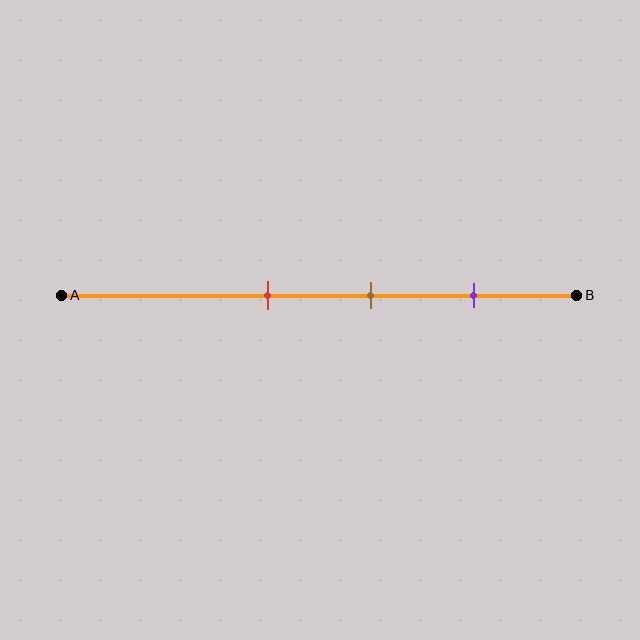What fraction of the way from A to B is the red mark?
The red mark is approximately 40% (0.4) of the way from A to B.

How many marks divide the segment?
There are 3 marks dividing the segment.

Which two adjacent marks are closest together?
The red and brown marks are the closest adjacent pair.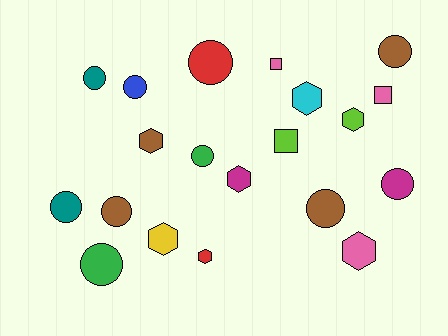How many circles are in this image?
There are 10 circles.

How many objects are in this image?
There are 20 objects.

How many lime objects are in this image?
There are 2 lime objects.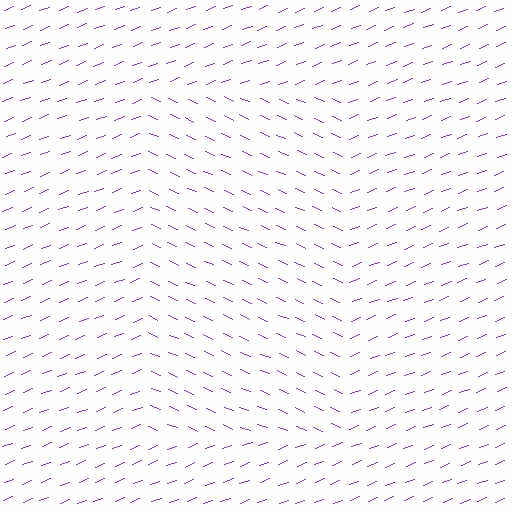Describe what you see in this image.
The image is filled with small purple line segments. A rectangle region in the image has lines oriented differently from the surrounding lines, creating a visible texture boundary.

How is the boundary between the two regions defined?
The boundary is defined purely by a change in line orientation (approximately 45 degrees difference). All lines are the same color and thickness.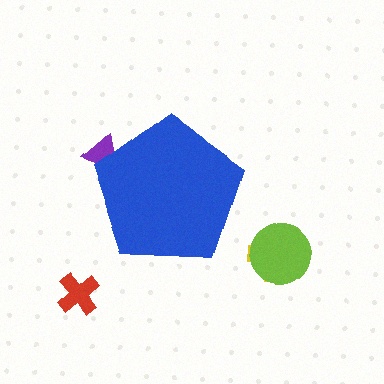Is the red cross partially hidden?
No, the red cross is fully visible.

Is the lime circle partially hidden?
No, the lime circle is fully visible.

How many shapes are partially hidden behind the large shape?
1 shape is partially hidden.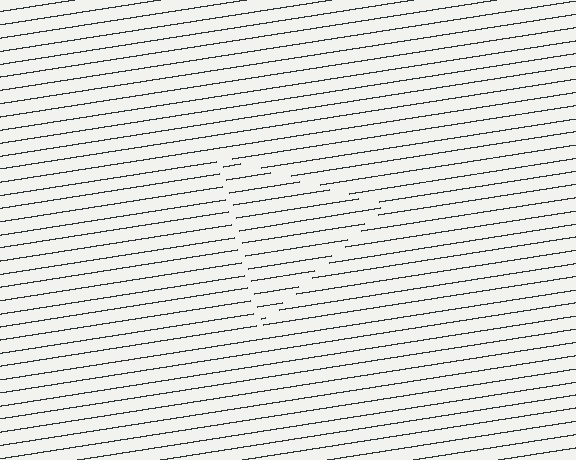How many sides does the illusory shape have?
3 sides — the line-ends trace a triangle.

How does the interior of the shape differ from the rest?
The interior of the shape contains the same grating, shifted by half a period — the contour is defined by the phase discontinuity where line-ends from the inner and outer gratings abut.